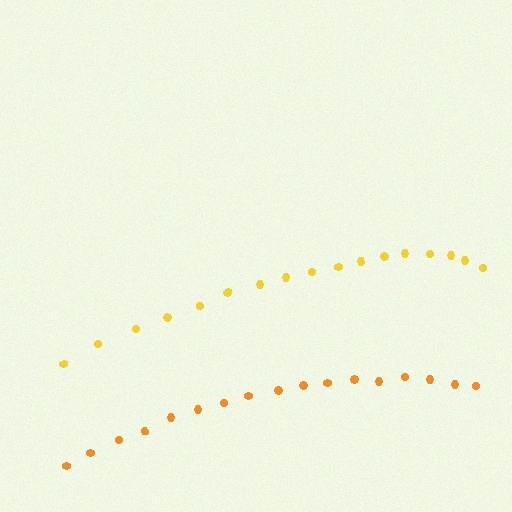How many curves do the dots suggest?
There are 2 distinct paths.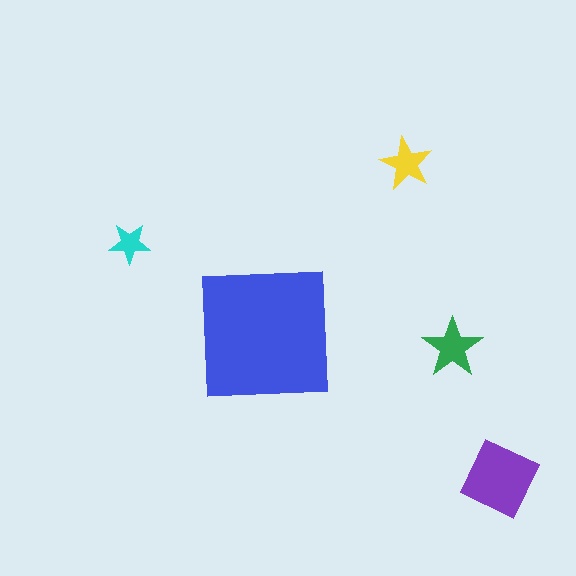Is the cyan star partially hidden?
No, the cyan star is fully visible.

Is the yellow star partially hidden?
No, the yellow star is fully visible.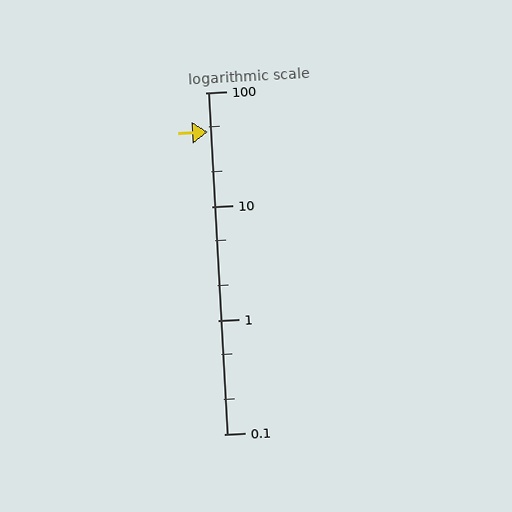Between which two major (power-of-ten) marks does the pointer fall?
The pointer is between 10 and 100.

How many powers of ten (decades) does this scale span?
The scale spans 3 decades, from 0.1 to 100.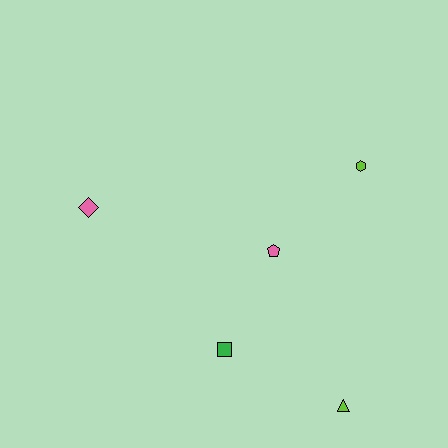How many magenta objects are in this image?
There are no magenta objects.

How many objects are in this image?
There are 5 objects.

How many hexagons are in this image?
There is 1 hexagon.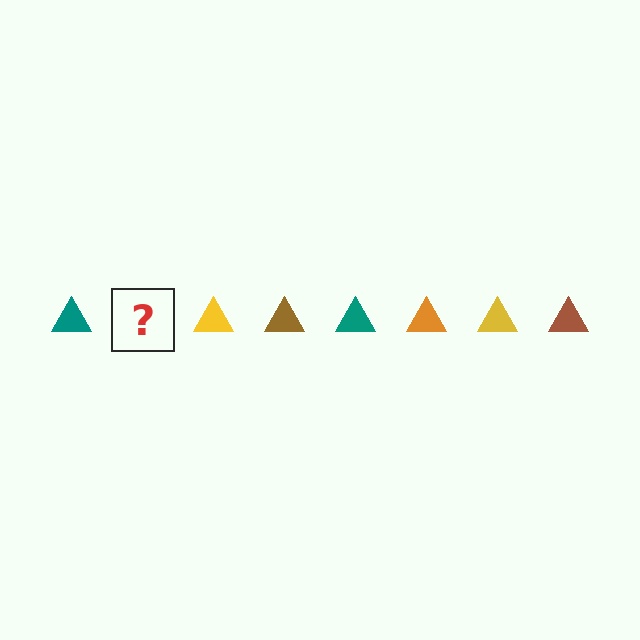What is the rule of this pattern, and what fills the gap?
The rule is that the pattern cycles through teal, orange, yellow, brown triangles. The gap should be filled with an orange triangle.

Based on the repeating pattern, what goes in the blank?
The blank should be an orange triangle.